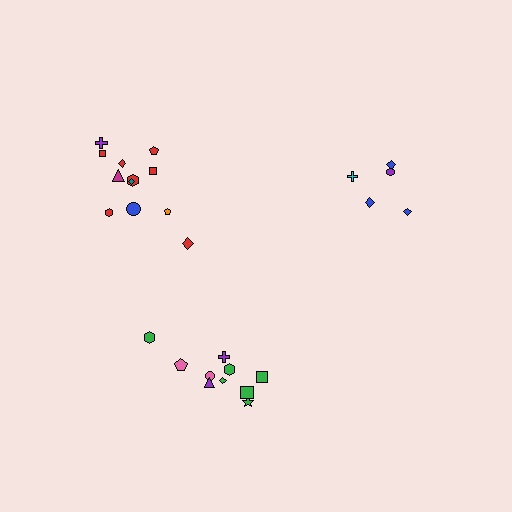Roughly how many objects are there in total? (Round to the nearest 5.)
Roughly 25 objects in total.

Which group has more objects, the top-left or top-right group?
The top-left group.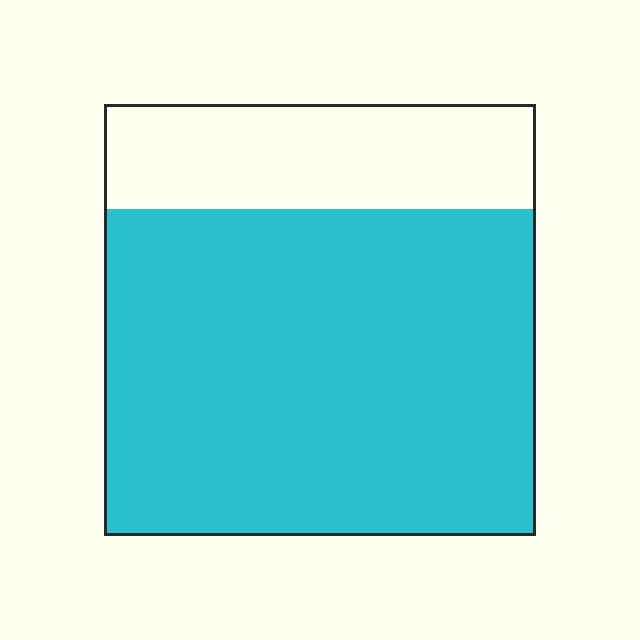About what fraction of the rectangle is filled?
About three quarters (3/4).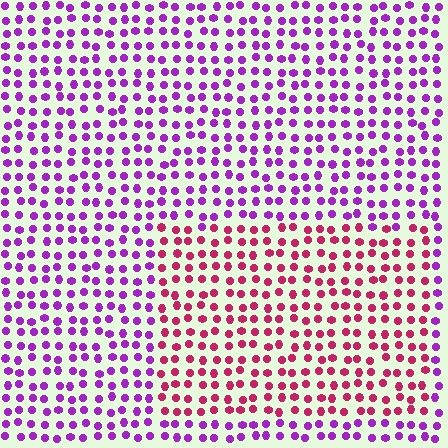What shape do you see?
I see a rectangle.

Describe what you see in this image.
The image is filled with small purple elements in a uniform arrangement. A rectangle-shaped region is visible where the elements are tinted to a slightly different hue, forming a subtle color boundary.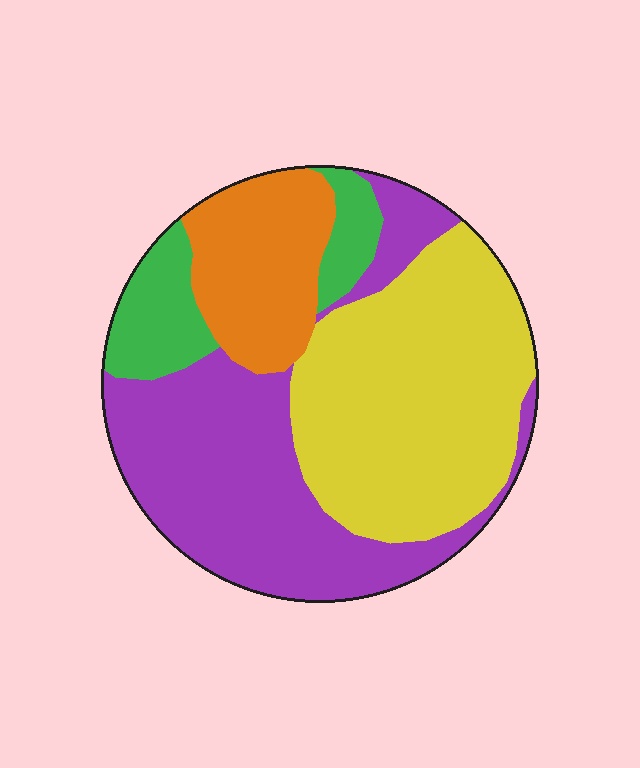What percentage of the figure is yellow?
Yellow covers 37% of the figure.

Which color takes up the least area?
Green, at roughly 10%.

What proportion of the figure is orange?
Orange takes up about one sixth (1/6) of the figure.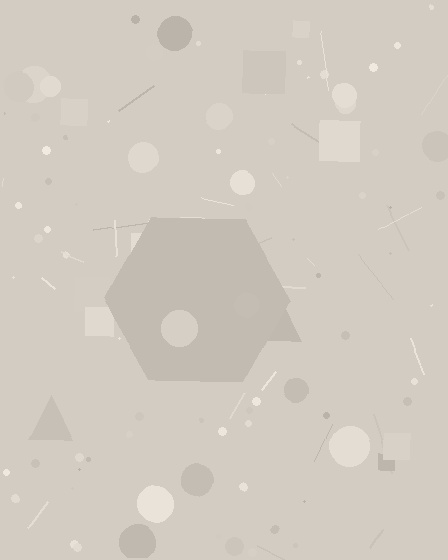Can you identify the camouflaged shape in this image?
The camouflaged shape is a hexagon.